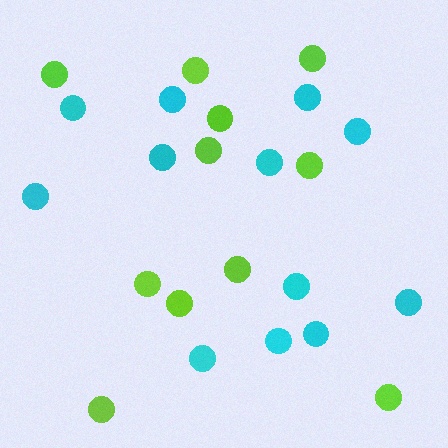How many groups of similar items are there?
There are 2 groups: one group of cyan circles (12) and one group of lime circles (11).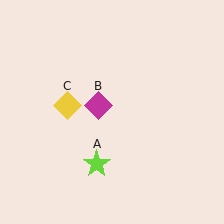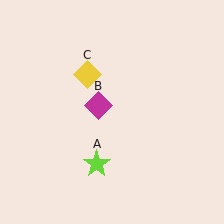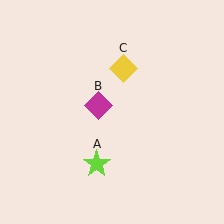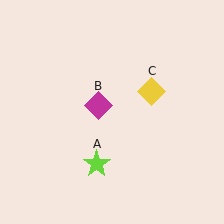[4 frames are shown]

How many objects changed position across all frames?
1 object changed position: yellow diamond (object C).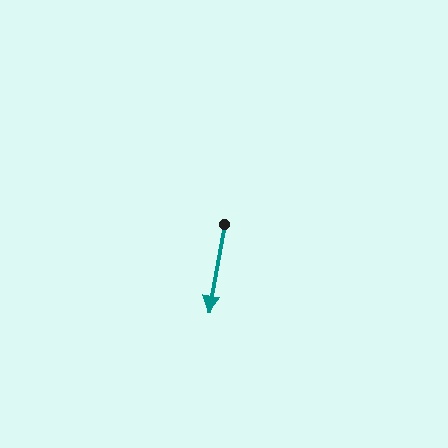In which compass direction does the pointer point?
South.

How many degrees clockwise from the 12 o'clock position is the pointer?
Approximately 190 degrees.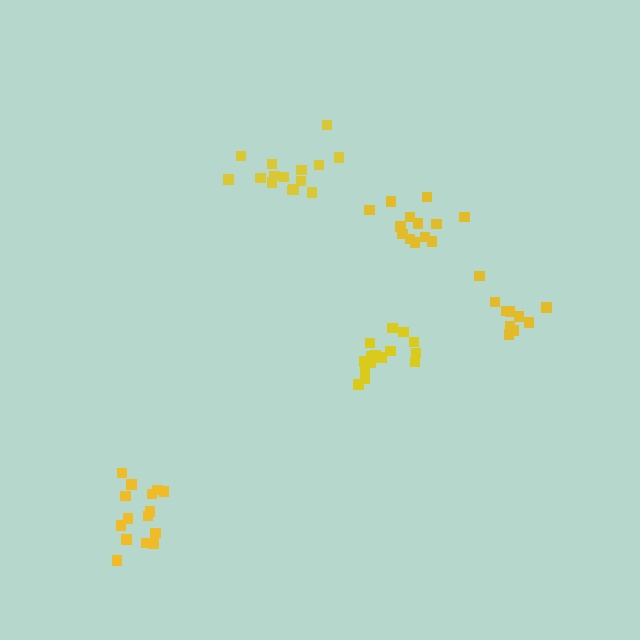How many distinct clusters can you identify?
There are 5 distinct clusters.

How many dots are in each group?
Group 1: 15 dots, Group 2: 15 dots, Group 3: 10 dots, Group 4: 15 dots, Group 5: 13 dots (68 total).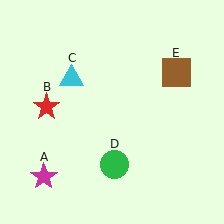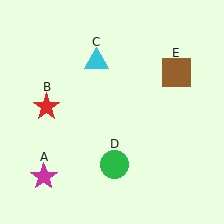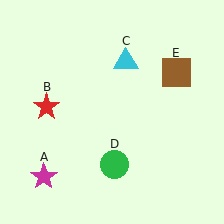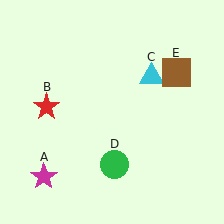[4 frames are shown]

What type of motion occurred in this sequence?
The cyan triangle (object C) rotated clockwise around the center of the scene.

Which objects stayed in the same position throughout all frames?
Magenta star (object A) and red star (object B) and green circle (object D) and brown square (object E) remained stationary.